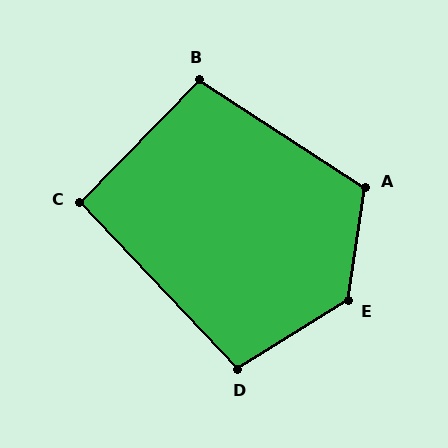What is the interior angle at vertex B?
Approximately 101 degrees (obtuse).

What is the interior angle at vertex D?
Approximately 102 degrees (obtuse).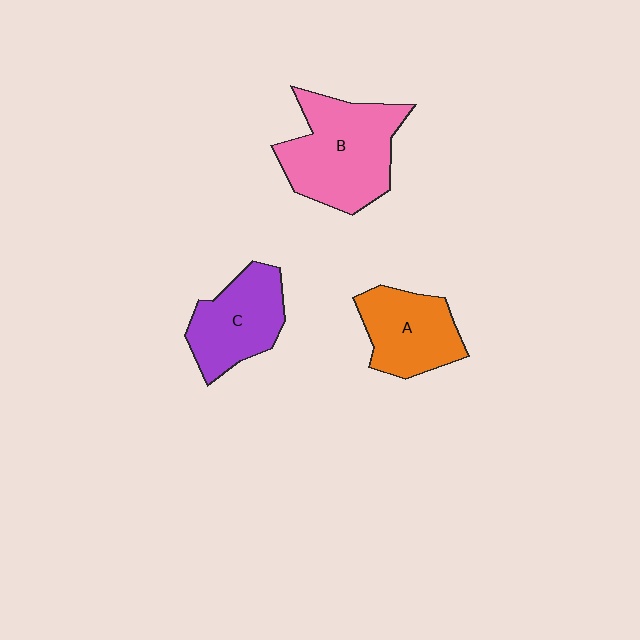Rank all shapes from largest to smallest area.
From largest to smallest: B (pink), C (purple), A (orange).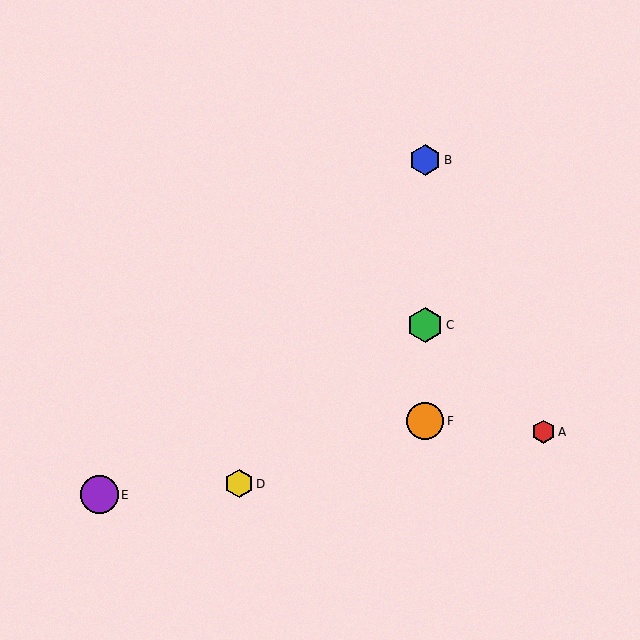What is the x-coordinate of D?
Object D is at x≈239.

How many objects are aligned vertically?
3 objects (B, C, F) are aligned vertically.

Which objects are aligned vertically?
Objects B, C, F are aligned vertically.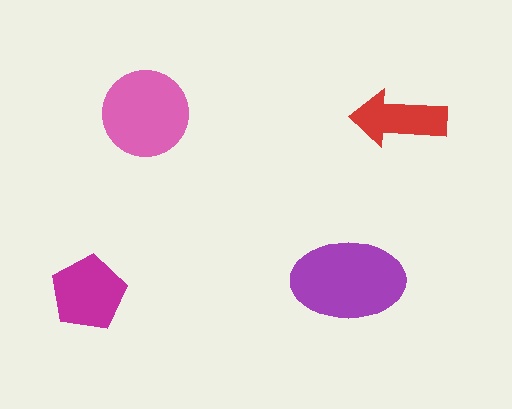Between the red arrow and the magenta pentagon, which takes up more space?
The magenta pentagon.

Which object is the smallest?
The red arrow.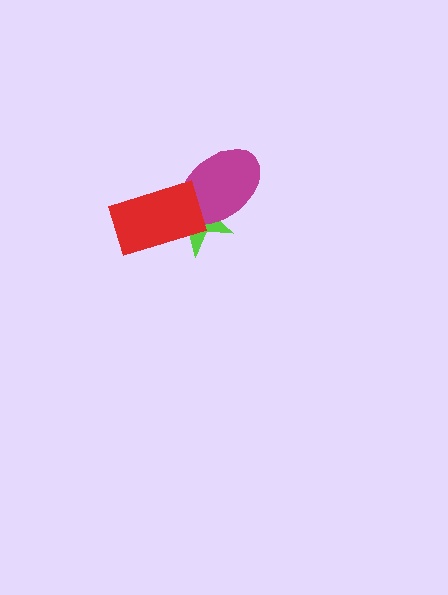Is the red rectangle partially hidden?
No, no other shape covers it.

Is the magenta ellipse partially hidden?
Yes, it is partially covered by another shape.